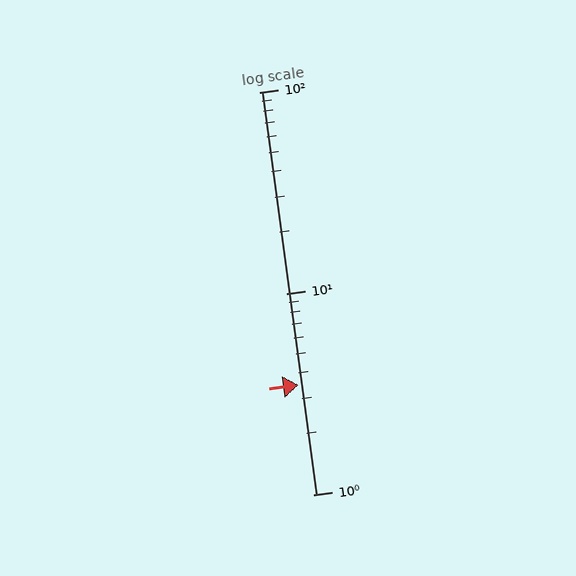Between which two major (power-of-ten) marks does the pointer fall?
The pointer is between 1 and 10.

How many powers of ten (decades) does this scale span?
The scale spans 2 decades, from 1 to 100.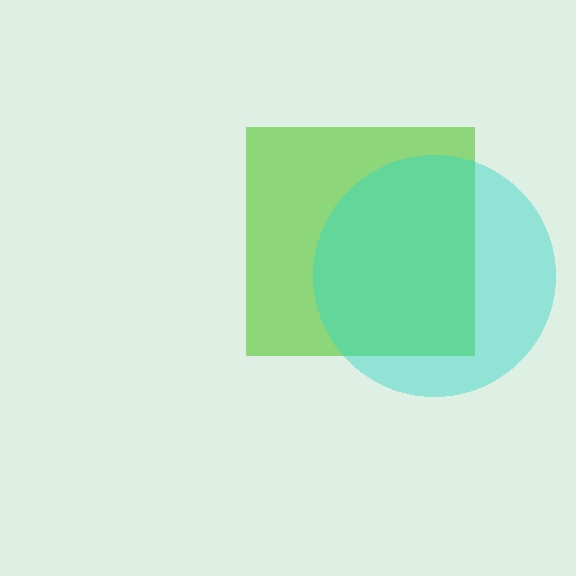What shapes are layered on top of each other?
The layered shapes are: a lime square, a cyan circle.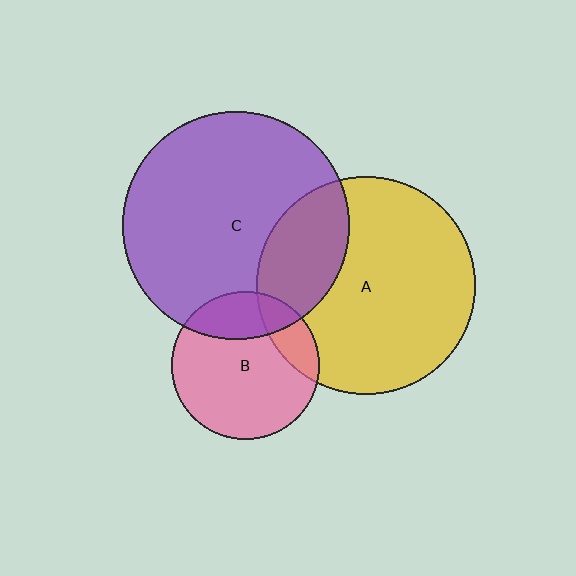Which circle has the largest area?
Circle C (purple).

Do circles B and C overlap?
Yes.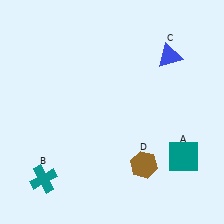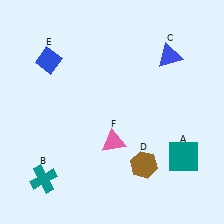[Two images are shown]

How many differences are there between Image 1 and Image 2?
There are 2 differences between the two images.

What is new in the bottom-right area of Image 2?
A pink triangle (F) was added in the bottom-right area of Image 2.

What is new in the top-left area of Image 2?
A blue diamond (E) was added in the top-left area of Image 2.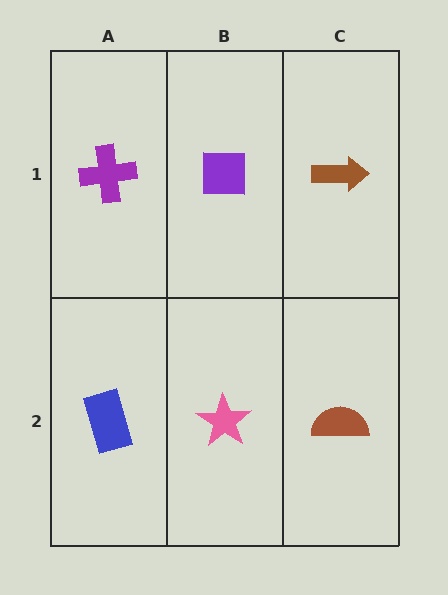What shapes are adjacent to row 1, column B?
A pink star (row 2, column B), a purple cross (row 1, column A), a brown arrow (row 1, column C).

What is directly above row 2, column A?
A purple cross.